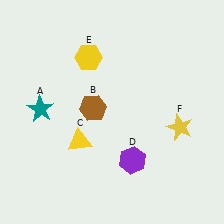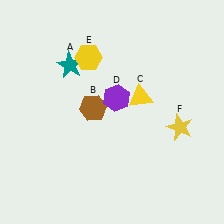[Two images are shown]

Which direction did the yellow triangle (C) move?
The yellow triangle (C) moved right.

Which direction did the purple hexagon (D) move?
The purple hexagon (D) moved up.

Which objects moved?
The objects that moved are: the teal star (A), the yellow triangle (C), the purple hexagon (D).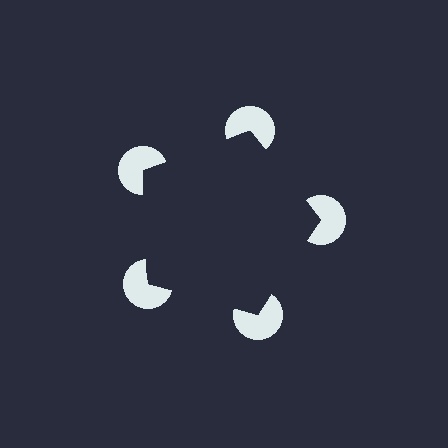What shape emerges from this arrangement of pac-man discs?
An illusory pentagon — its edges are inferred from the aligned wedge cuts in the pac-man discs, not physically drawn.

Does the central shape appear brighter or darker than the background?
It typically appears slightly darker than the background, even though no actual brightness change is drawn.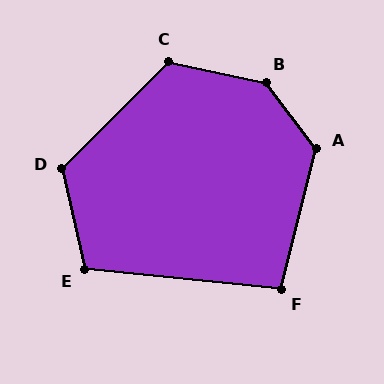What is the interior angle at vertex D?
Approximately 122 degrees (obtuse).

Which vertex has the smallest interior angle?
F, at approximately 98 degrees.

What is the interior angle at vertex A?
Approximately 129 degrees (obtuse).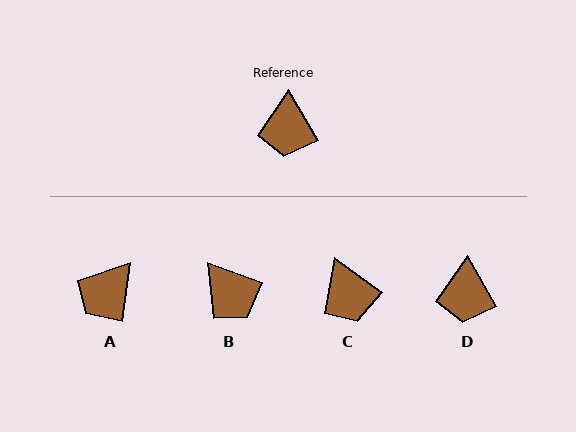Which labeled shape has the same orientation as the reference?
D.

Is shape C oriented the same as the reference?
No, it is off by about 24 degrees.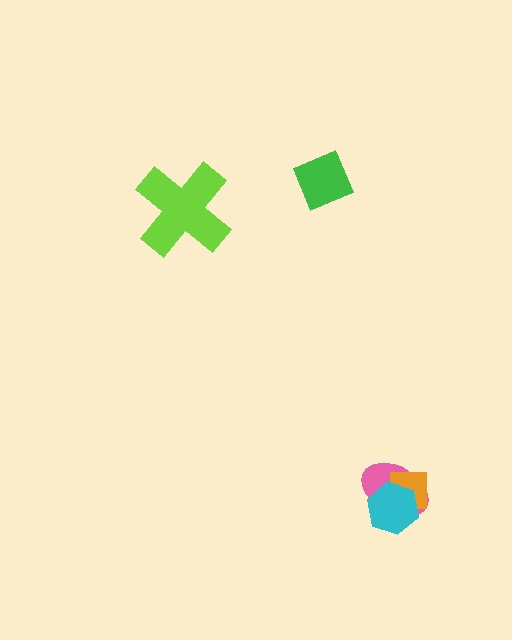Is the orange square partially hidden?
Yes, it is partially covered by another shape.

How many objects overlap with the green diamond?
0 objects overlap with the green diamond.